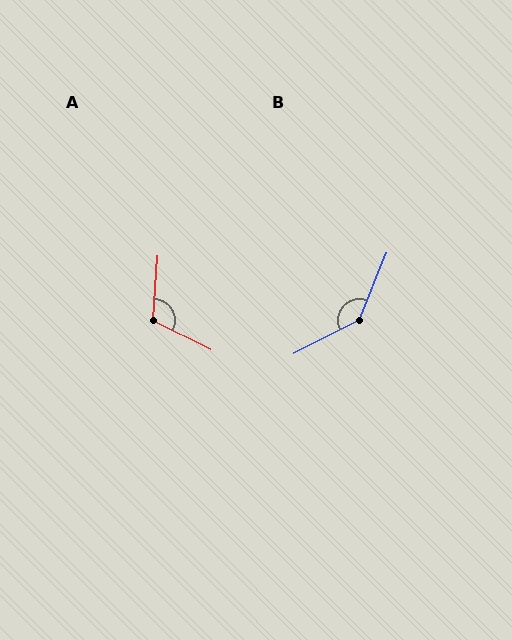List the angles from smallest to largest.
A (113°), B (139°).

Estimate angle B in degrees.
Approximately 139 degrees.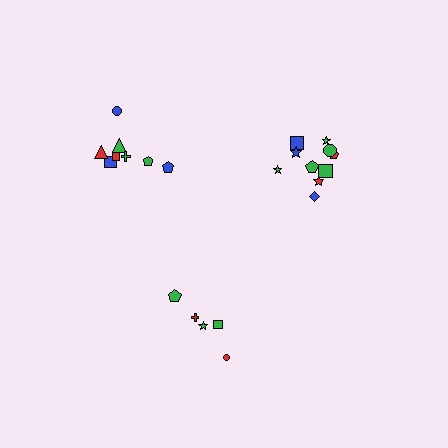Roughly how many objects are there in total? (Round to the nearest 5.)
Roughly 25 objects in total.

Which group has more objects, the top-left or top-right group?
The top-right group.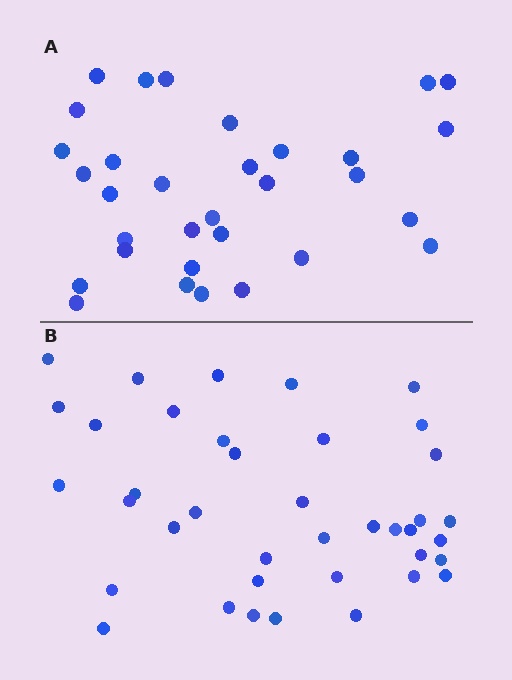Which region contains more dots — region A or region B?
Region B (the bottom region) has more dots.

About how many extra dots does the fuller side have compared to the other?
Region B has roughly 8 or so more dots than region A.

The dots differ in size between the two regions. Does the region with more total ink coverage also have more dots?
No. Region A has more total ink coverage because its dots are larger, but region B actually contains more individual dots. Total area can be misleading — the number of items is what matters here.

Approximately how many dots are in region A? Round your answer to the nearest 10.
About 30 dots. (The exact count is 32, which rounds to 30.)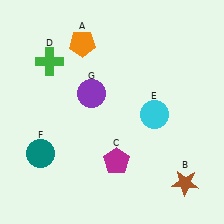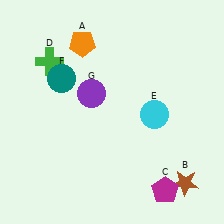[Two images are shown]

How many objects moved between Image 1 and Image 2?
2 objects moved between the two images.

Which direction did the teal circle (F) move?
The teal circle (F) moved up.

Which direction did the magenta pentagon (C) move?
The magenta pentagon (C) moved right.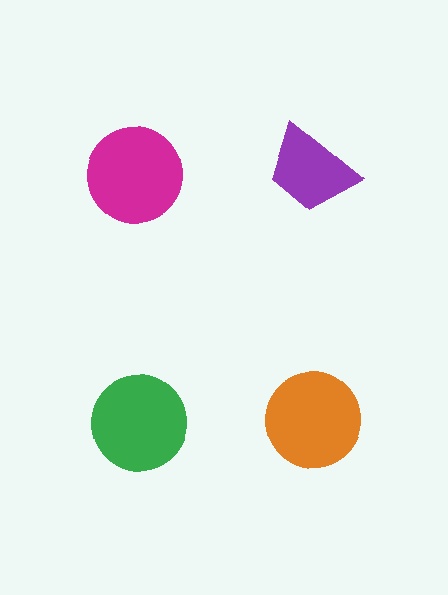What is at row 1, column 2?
A purple trapezoid.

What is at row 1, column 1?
A magenta circle.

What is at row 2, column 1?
A green circle.